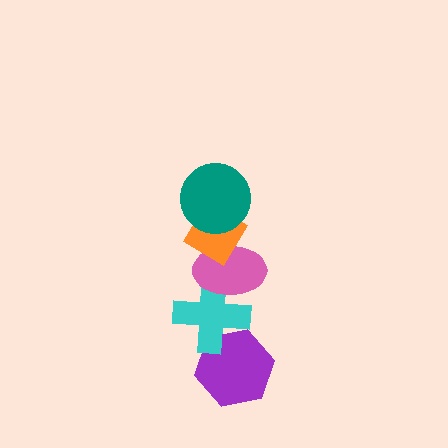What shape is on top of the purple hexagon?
The cyan cross is on top of the purple hexagon.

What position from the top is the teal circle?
The teal circle is 1st from the top.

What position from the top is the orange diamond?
The orange diamond is 2nd from the top.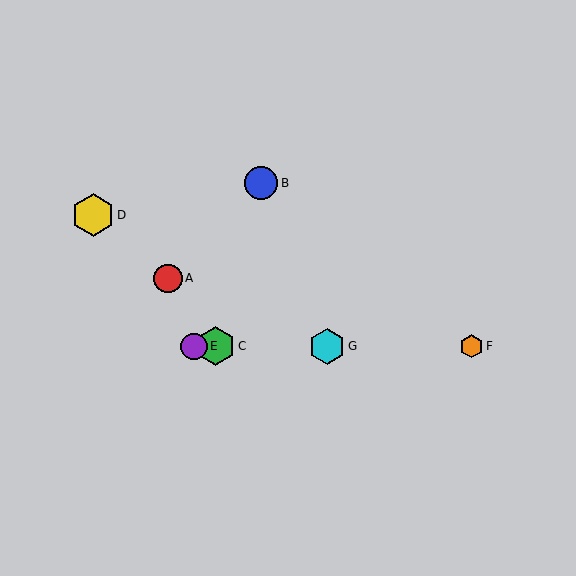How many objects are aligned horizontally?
4 objects (C, E, F, G) are aligned horizontally.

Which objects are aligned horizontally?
Objects C, E, F, G are aligned horizontally.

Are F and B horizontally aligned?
No, F is at y≈346 and B is at y≈183.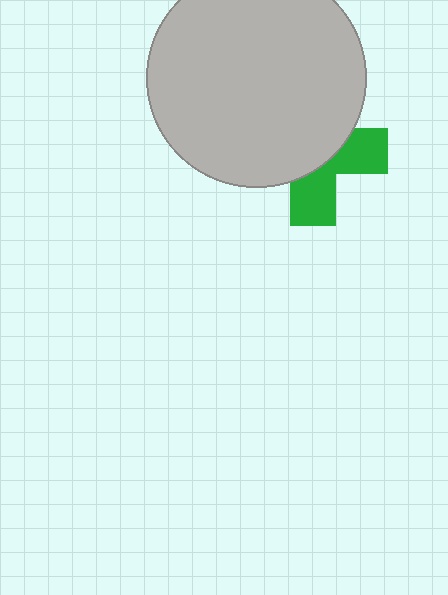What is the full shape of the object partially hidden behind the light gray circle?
The partially hidden object is a green cross.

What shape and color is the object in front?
The object in front is a light gray circle.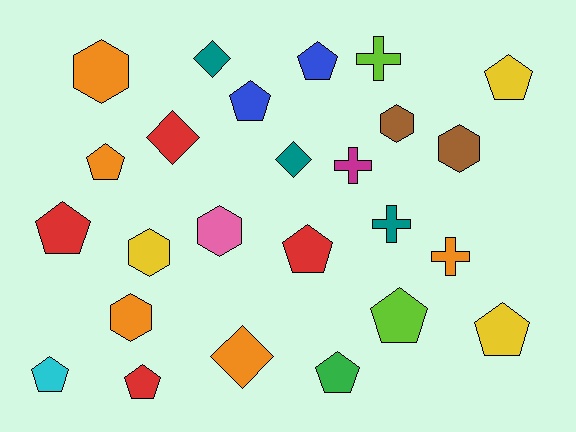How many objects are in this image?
There are 25 objects.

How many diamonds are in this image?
There are 4 diamonds.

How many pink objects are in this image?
There is 1 pink object.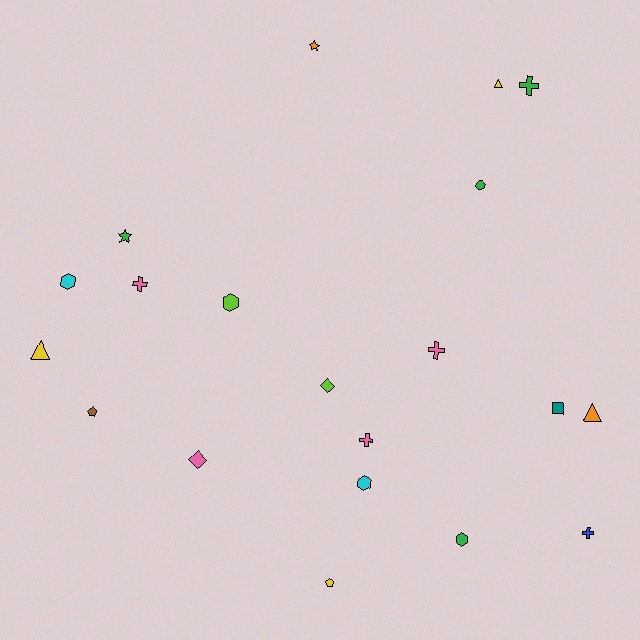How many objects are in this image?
There are 20 objects.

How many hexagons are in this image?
There are 4 hexagons.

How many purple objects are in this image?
There are no purple objects.